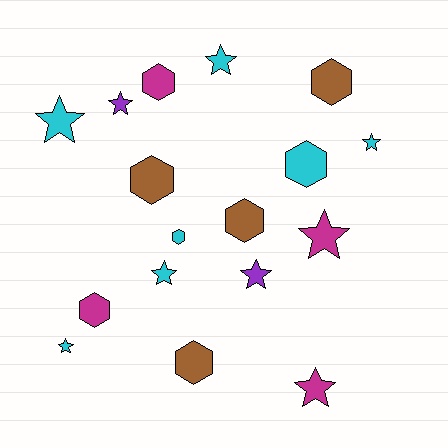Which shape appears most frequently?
Star, with 9 objects.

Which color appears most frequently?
Cyan, with 7 objects.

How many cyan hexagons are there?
There are 2 cyan hexagons.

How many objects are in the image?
There are 17 objects.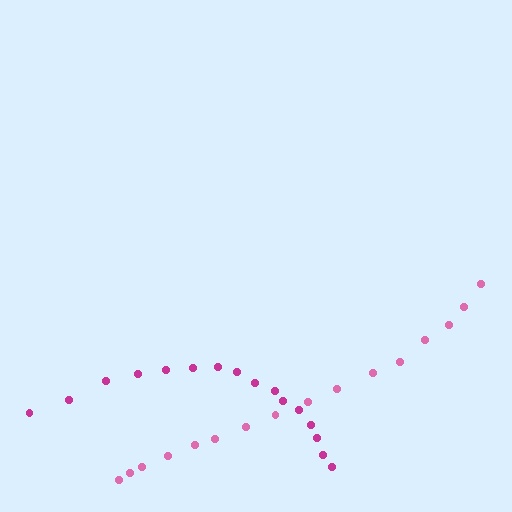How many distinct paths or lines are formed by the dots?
There are 2 distinct paths.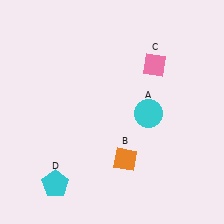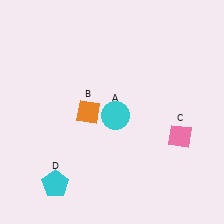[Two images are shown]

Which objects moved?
The objects that moved are: the cyan circle (A), the orange diamond (B), the pink diamond (C).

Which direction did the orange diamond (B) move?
The orange diamond (B) moved up.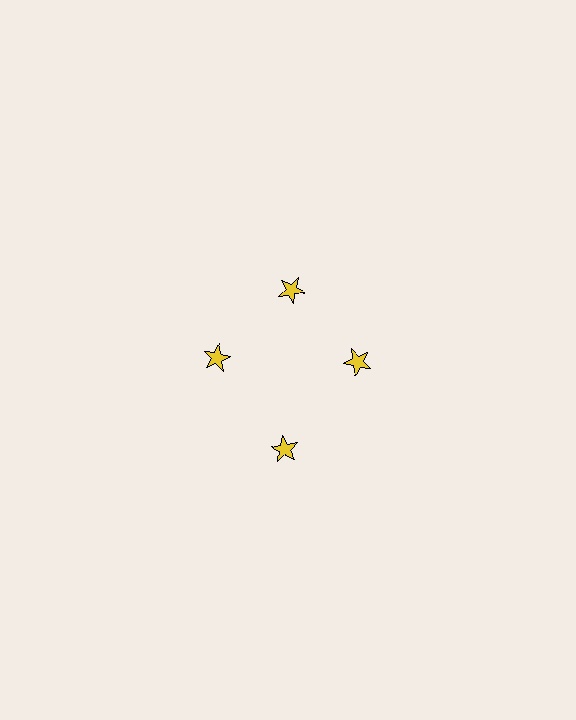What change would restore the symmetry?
The symmetry would be restored by moving it inward, back onto the ring so that all 4 stars sit at equal angles and equal distance from the center.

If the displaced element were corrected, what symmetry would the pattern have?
It would have 4-fold rotational symmetry — the pattern would map onto itself every 90 degrees.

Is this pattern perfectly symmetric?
No. The 4 yellow stars are arranged in a ring, but one element near the 6 o'clock position is pushed outward from the center, breaking the 4-fold rotational symmetry.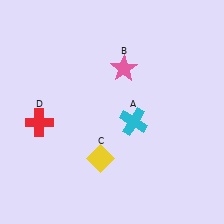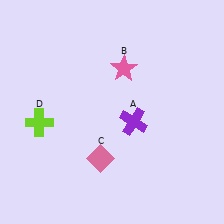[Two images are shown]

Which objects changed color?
A changed from cyan to purple. C changed from yellow to pink. D changed from red to lime.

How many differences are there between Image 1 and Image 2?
There are 3 differences between the two images.